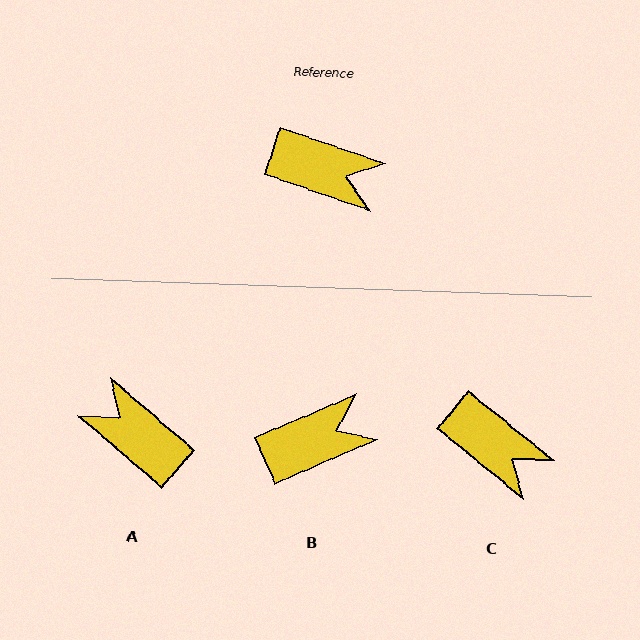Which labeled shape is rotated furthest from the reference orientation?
A, about 158 degrees away.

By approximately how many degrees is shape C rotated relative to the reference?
Approximately 20 degrees clockwise.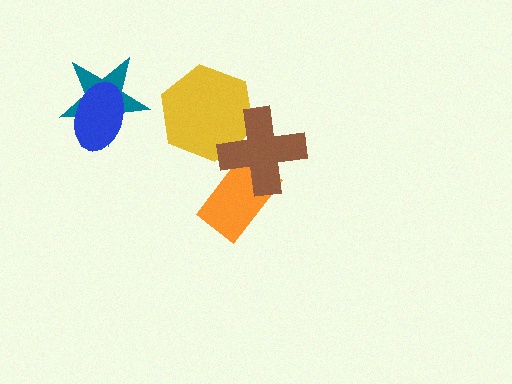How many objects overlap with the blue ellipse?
1 object overlaps with the blue ellipse.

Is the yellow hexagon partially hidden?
Yes, it is partially covered by another shape.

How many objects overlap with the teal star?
1 object overlaps with the teal star.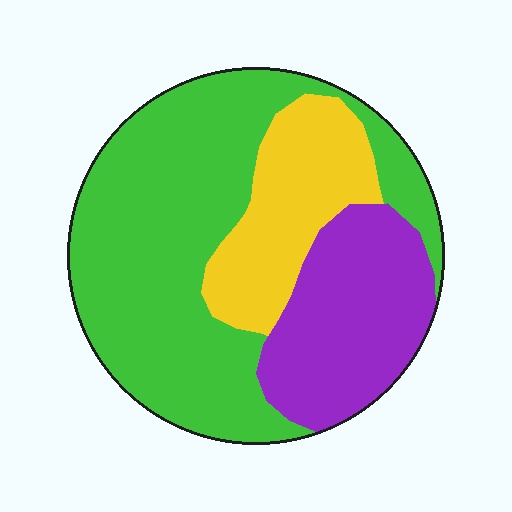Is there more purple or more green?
Green.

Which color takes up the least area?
Yellow, at roughly 20%.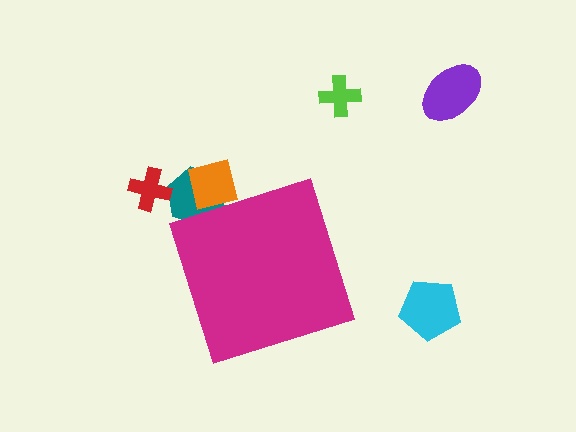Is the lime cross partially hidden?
No, the lime cross is fully visible.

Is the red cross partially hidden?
No, the red cross is fully visible.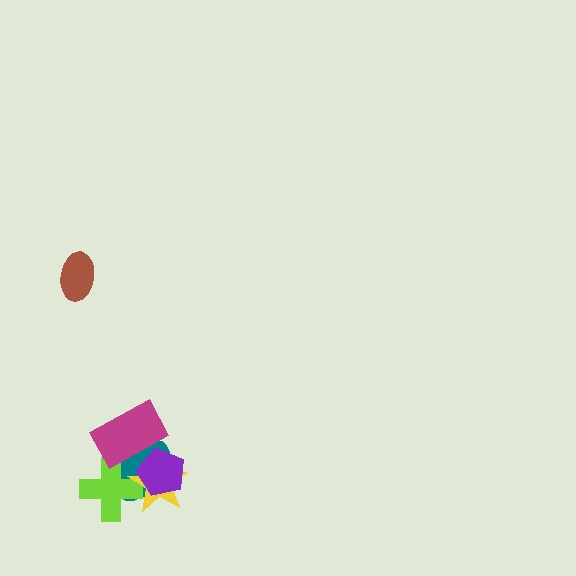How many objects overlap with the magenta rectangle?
4 objects overlap with the magenta rectangle.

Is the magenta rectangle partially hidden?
Yes, it is partially covered by another shape.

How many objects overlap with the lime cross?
3 objects overlap with the lime cross.